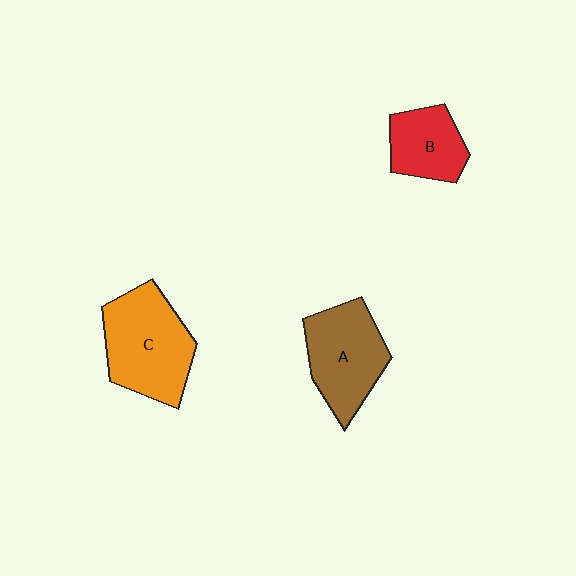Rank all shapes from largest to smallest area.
From largest to smallest: C (orange), A (brown), B (red).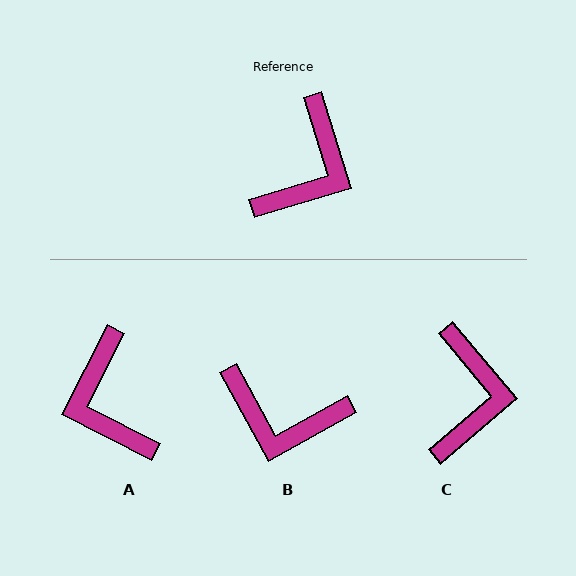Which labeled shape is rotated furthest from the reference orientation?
A, about 134 degrees away.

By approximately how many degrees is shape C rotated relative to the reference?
Approximately 23 degrees counter-clockwise.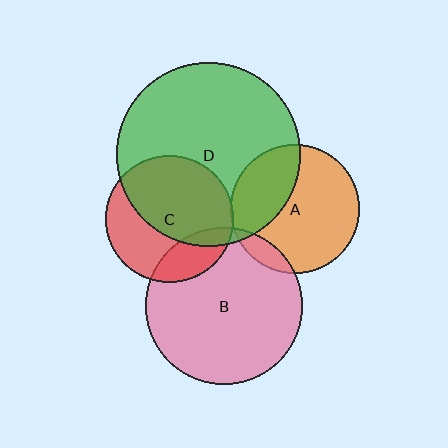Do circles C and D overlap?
Yes.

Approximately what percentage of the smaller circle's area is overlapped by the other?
Approximately 60%.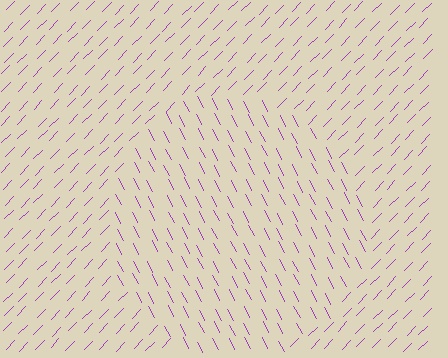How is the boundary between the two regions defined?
The boundary is defined purely by a change in line orientation (approximately 71 degrees difference). All lines are the same color and thickness.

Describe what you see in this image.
The image is filled with small purple line segments. A circle region in the image has lines oriented differently from the surrounding lines, creating a visible texture boundary.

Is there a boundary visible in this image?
Yes, there is a texture boundary formed by a change in line orientation.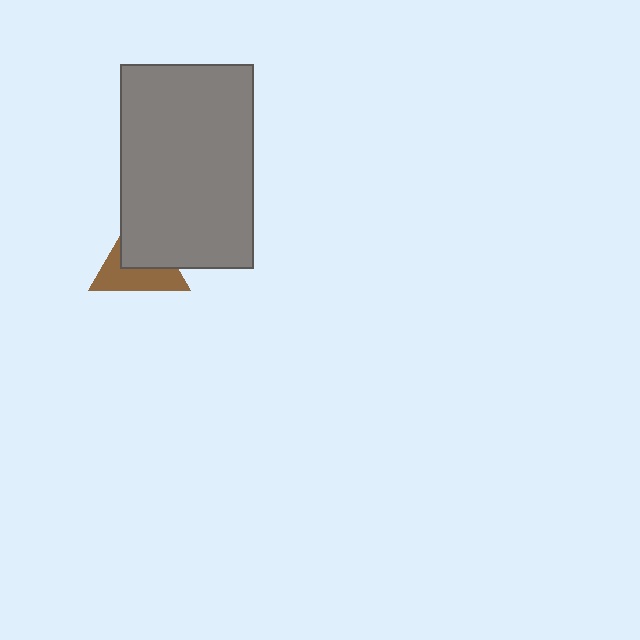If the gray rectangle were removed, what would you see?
You would see the complete brown triangle.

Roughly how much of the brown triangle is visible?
About half of it is visible (roughly 50%).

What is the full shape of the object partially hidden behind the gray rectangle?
The partially hidden object is a brown triangle.